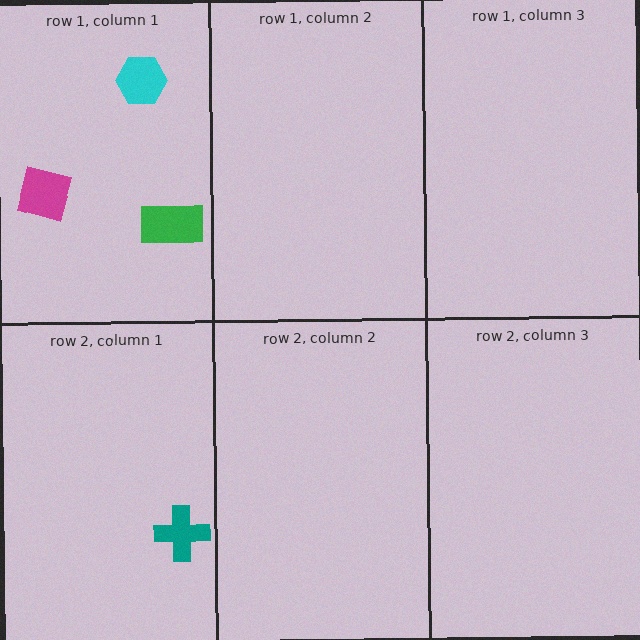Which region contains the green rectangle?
The row 1, column 1 region.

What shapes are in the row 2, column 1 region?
The teal cross.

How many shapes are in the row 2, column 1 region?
1.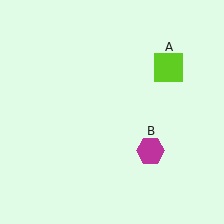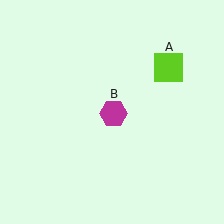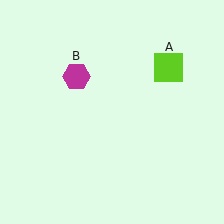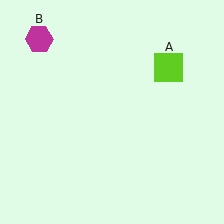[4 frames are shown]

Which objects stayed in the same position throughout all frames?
Lime square (object A) remained stationary.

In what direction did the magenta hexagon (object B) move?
The magenta hexagon (object B) moved up and to the left.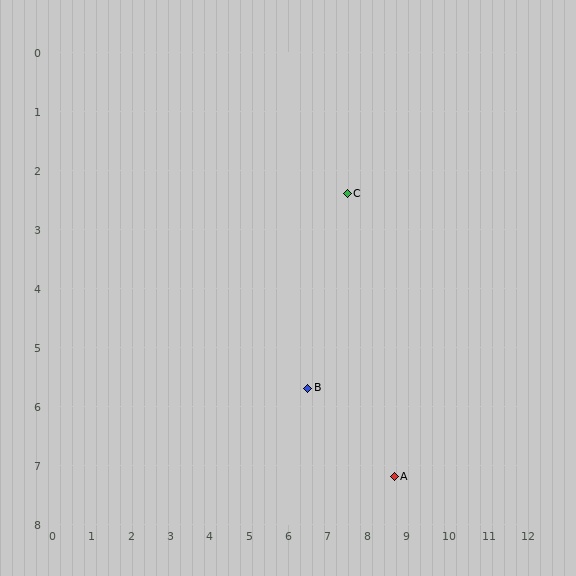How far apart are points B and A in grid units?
Points B and A are about 2.7 grid units apart.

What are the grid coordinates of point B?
Point B is at approximately (6.5, 5.7).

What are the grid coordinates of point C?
Point C is at approximately (7.5, 2.4).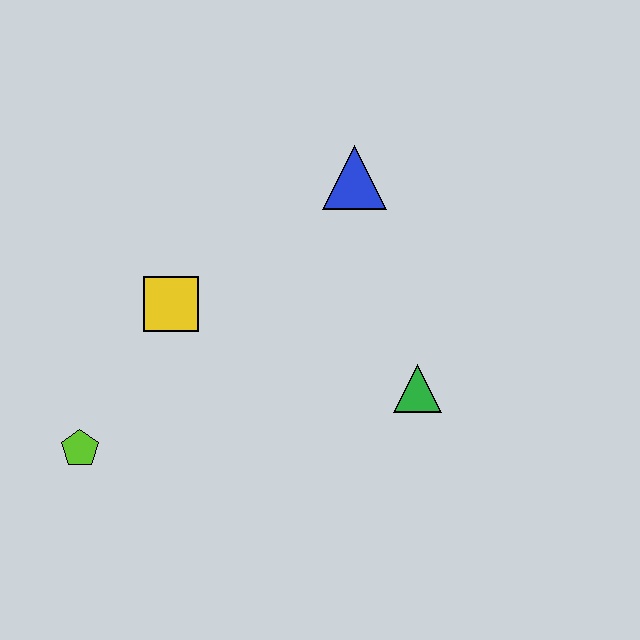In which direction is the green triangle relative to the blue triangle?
The green triangle is below the blue triangle.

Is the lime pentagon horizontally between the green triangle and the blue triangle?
No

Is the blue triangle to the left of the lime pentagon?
No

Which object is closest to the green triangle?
The blue triangle is closest to the green triangle.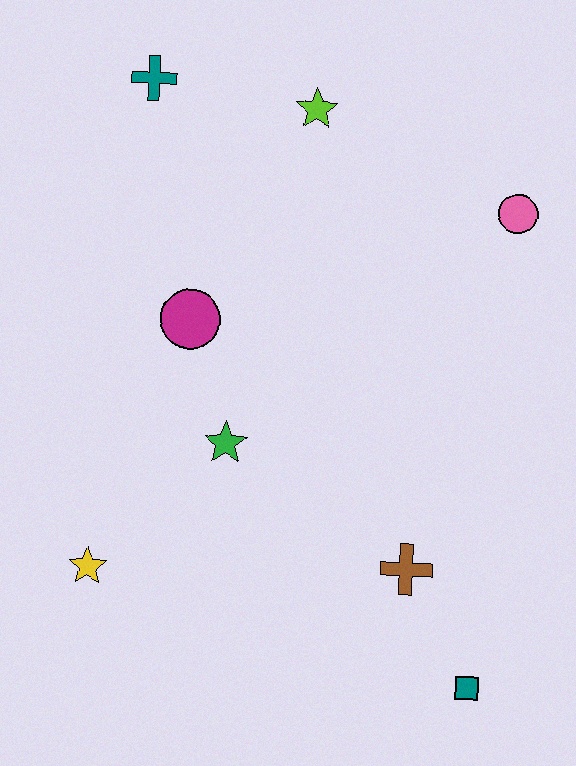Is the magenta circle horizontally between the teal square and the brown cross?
No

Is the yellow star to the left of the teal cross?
Yes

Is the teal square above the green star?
No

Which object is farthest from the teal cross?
The teal square is farthest from the teal cross.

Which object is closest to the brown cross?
The teal square is closest to the brown cross.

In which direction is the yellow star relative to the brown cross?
The yellow star is to the left of the brown cross.